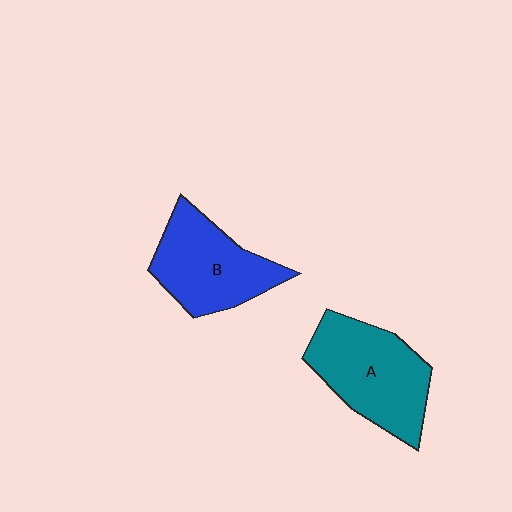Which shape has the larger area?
Shape A (teal).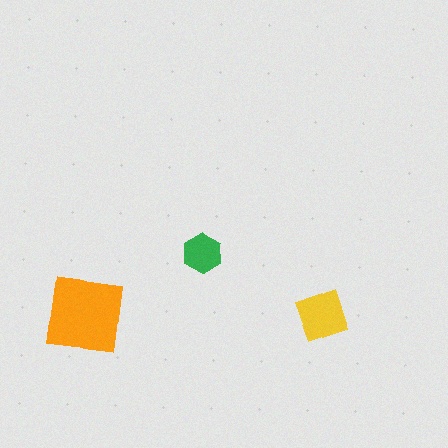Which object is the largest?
The orange square.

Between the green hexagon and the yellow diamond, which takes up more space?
The yellow diamond.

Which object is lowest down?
The orange square is bottommost.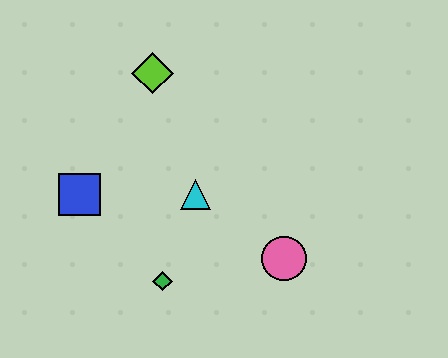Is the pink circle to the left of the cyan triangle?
No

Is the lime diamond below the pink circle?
No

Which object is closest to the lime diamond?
The cyan triangle is closest to the lime diamond.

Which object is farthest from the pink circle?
The lime diamond is farthest from the pink circle.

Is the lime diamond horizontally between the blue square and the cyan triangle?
Yes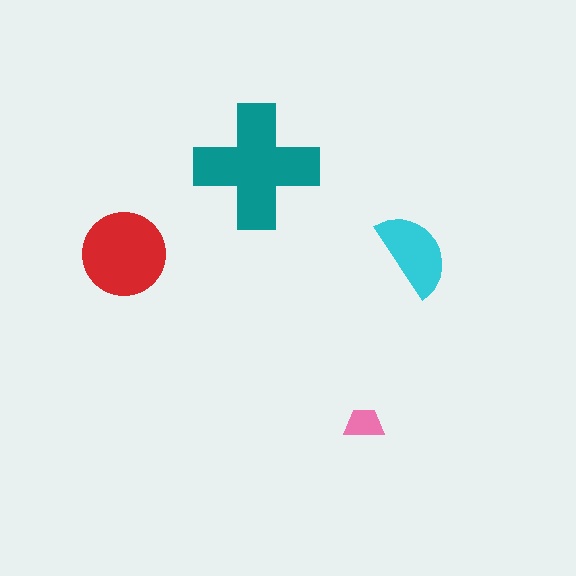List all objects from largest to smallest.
The teal cross, the red circle, the cyan semicircle, the pink trapezoid.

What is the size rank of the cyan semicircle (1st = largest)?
3rd.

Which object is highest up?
The teal cross is topmost.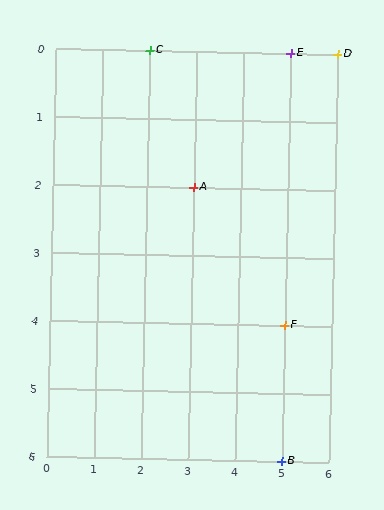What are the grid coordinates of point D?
Point D is at grid coordinates (6, 0).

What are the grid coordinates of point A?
Point A is at grid coordinates (3, 2).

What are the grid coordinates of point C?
Point C is at grid coordinates (2, 0).